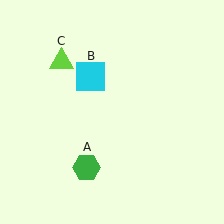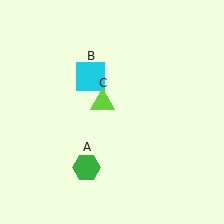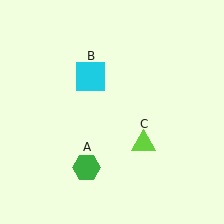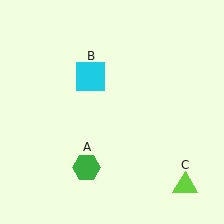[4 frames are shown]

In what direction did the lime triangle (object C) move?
The lime triangle (object C) moved down and to the right.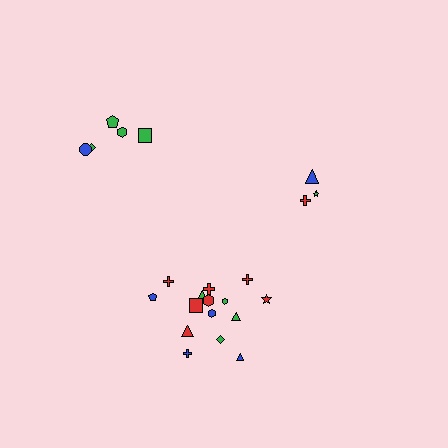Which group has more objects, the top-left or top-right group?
The top-left group.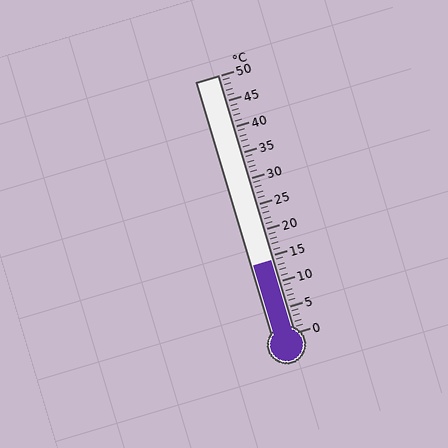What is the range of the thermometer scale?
The thermometer scale ranges from 0°C to 50°C.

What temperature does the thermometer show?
The thermometer shows approximately 14°C.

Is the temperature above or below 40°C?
The temperature is below 40°C.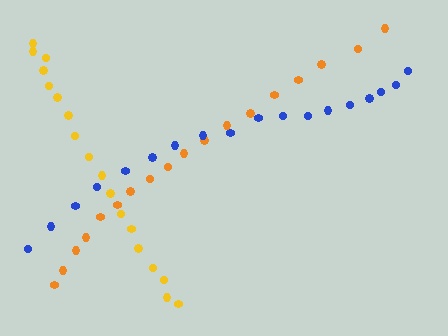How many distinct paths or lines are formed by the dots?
There are 3 distinct paths.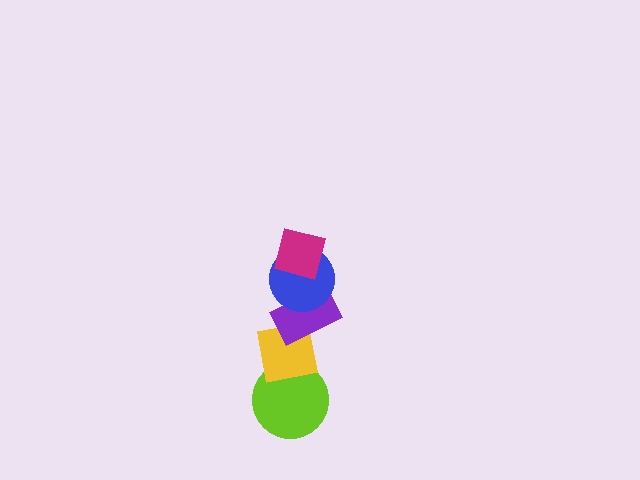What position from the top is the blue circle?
The blue circle is 2nd from the top.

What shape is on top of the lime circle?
The yellow square is on top of the lime circle.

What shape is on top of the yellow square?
The purple rectangle is on top of the yellow square.